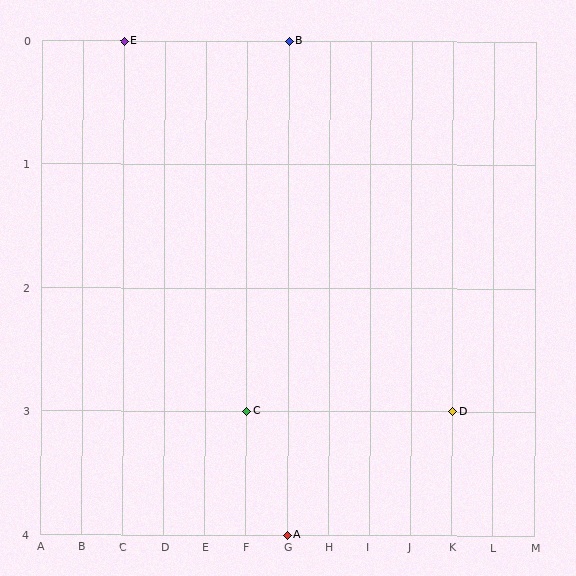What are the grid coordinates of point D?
Point D is at grid coordinates (K, 3).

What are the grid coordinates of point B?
Point B is at grid coordinates (G, 0).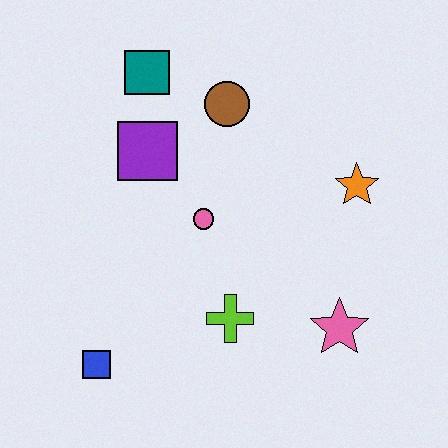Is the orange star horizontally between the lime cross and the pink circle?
No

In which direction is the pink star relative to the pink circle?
The pink star is to the right of the pink circle.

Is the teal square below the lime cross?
No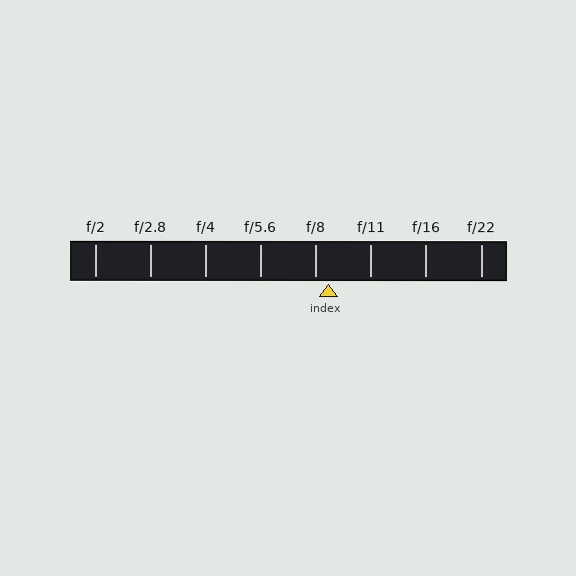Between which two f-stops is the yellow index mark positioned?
The index mark is between f/8 and f/11.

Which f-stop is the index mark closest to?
The index mark is closest to f/8.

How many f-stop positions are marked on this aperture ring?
There are 8 f-stop positions marked.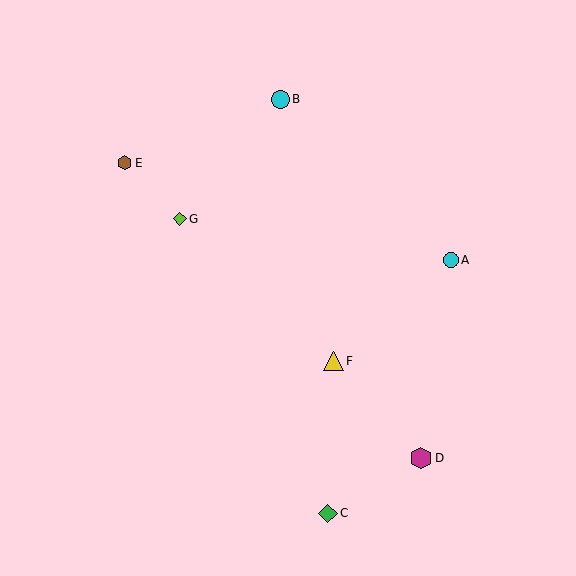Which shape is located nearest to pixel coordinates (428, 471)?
The magenta hexagon (labeled D) at (421, 458) is nearest to that location.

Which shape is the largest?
The magenta hexagon (labeled D) is the largest.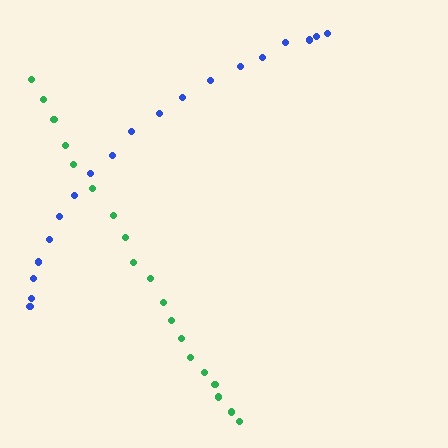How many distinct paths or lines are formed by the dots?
There are 2 distinct paths.